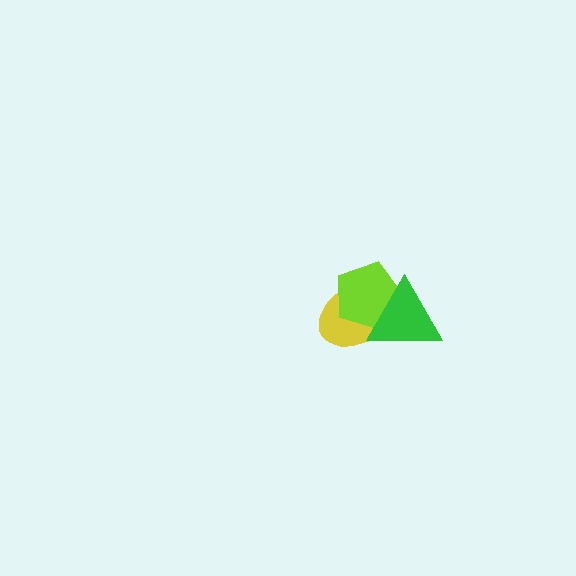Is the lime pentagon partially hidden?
Yes, it is partially covered by another shape.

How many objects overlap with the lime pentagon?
2 objects overlap with the lime pentagon.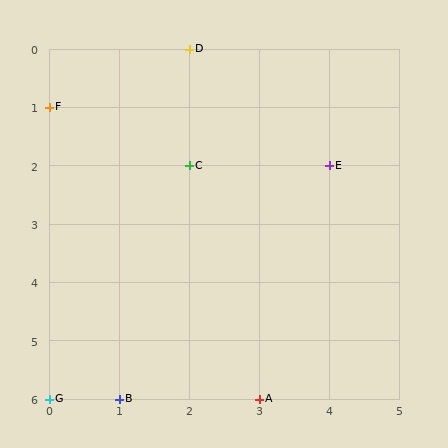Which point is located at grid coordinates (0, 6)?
Point G is at (0, 6).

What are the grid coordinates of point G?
Point G is at grid coordinates (0, 6).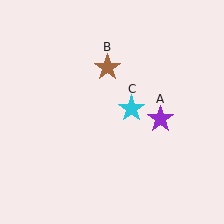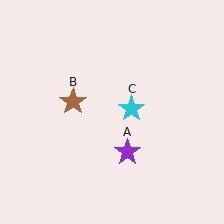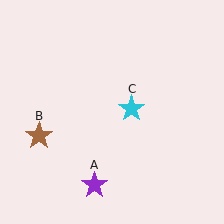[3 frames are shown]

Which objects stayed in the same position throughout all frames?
Cyan star (object C) remained stationary.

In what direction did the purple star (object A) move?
The purple star (object A) moved down and to the left.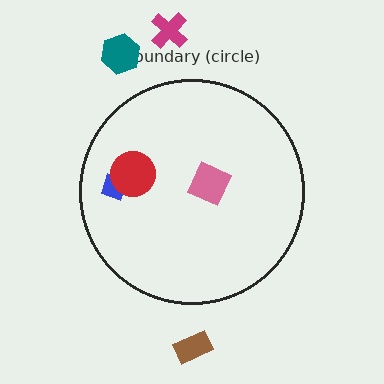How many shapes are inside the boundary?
3 inside, 3 outside.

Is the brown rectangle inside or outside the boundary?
Outside.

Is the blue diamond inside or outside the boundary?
Inside.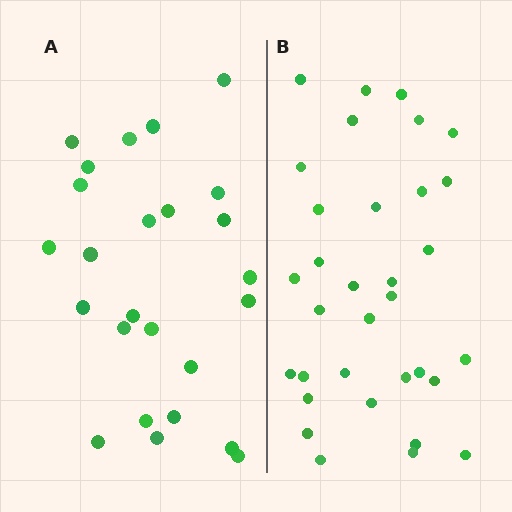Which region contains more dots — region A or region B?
Region B (the right region) has more dots.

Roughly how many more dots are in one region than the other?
Region B has roughly 8 or so more dots than region A.